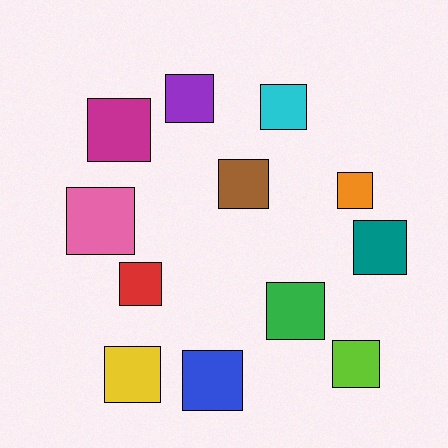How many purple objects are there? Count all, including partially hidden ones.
There is 1 purple object.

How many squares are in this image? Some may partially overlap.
There are 12 squares.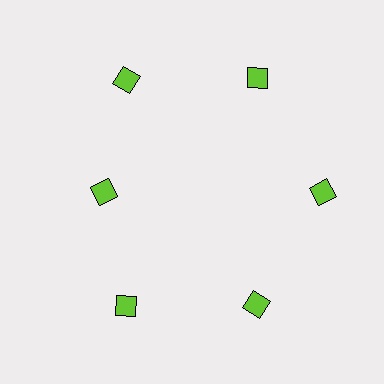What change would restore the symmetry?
The symmetry would be restored by moving it outward, back onto the ring so that all 6 diamonds sit at equal angles and equal distance from the center.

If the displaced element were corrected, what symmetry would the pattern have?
It would have 6-fold rotational symmetry — the pattern would map onto itself every 60 degrees.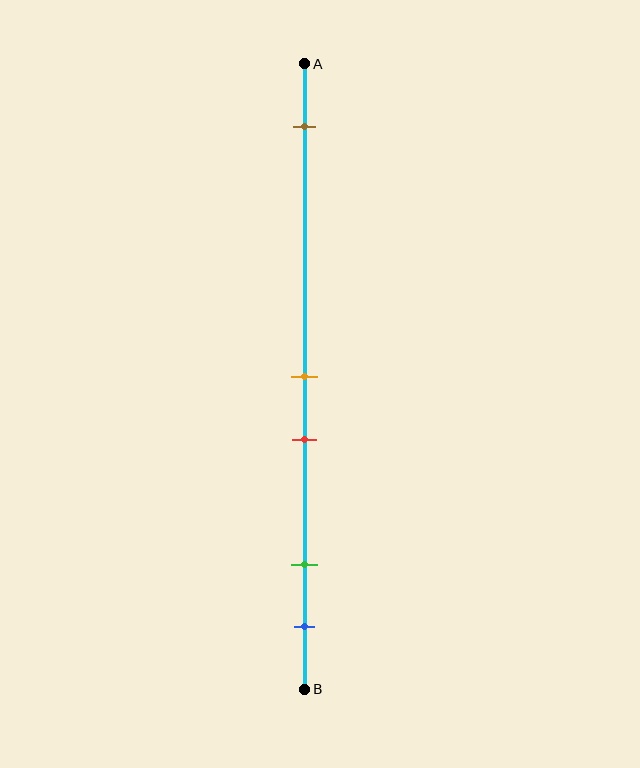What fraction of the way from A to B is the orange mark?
The orange mark is approximately 50% (0.5) of the way from A to B.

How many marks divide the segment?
There are 5 marks dividing the segment.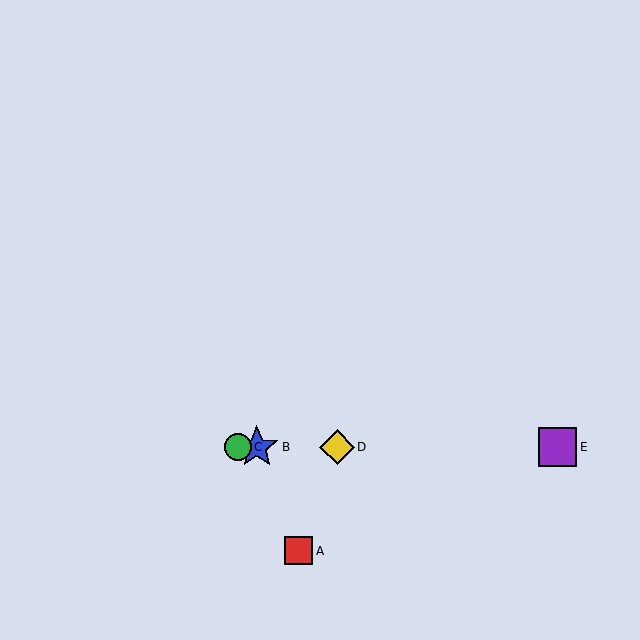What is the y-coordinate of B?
Object B is at y≈447.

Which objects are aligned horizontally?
Objects B, C, D, E are aligned horizontally.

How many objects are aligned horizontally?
4 objects (B, C, D, E) are aligned horizontally.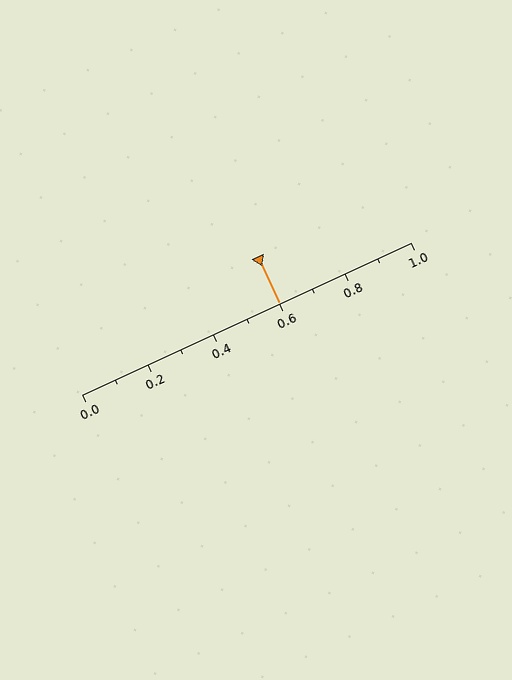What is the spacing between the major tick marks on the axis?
The major ticks are spaced 0.2 apart.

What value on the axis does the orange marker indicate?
The marker indicates approximately 0.6.